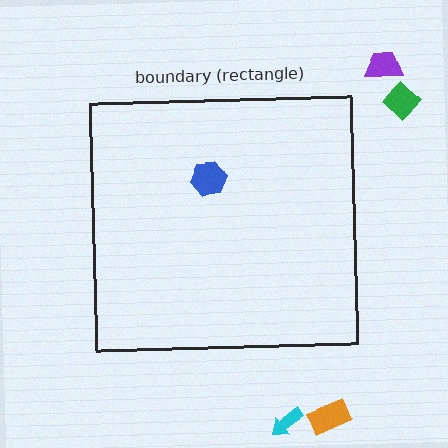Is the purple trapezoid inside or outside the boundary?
Outside.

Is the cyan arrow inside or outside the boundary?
Outside.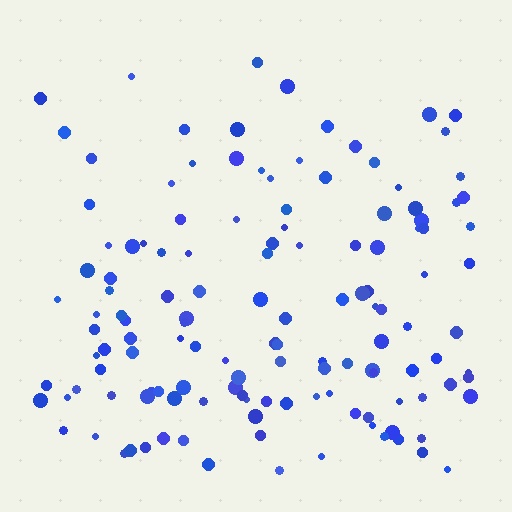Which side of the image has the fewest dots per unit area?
The top.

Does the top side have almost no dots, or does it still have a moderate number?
Still a moderate number, just noticeably fewer than the bottom.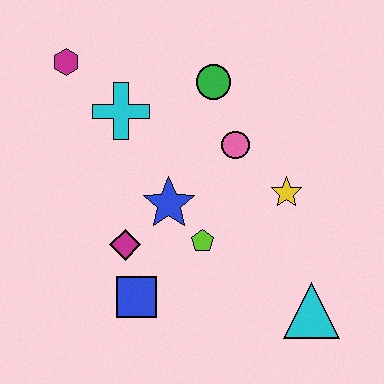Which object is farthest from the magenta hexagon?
The cyan triangle is farthest from the magenta hexagon.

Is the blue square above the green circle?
No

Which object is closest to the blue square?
The magenta diamond is closest to the blue square.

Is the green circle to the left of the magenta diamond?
No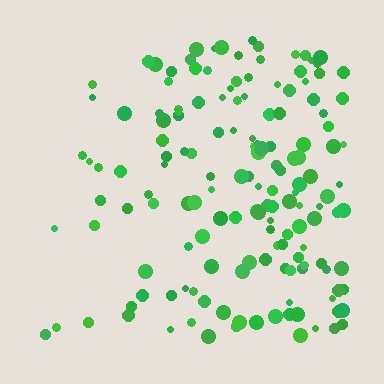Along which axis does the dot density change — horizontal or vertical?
Horizontal.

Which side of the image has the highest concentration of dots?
The right.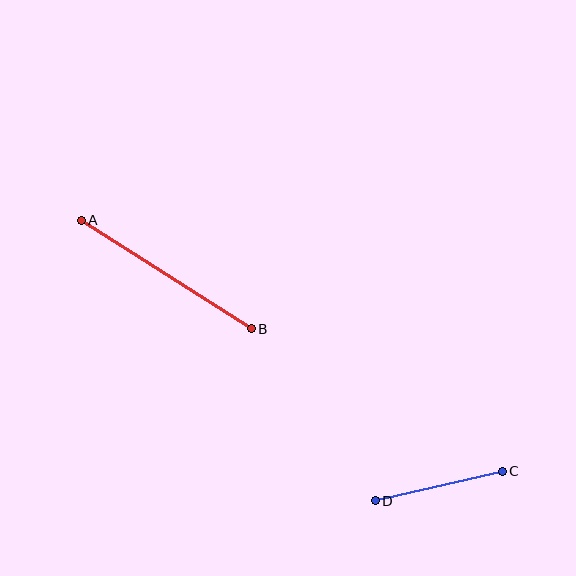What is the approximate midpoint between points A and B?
The midpoint is at approximately (166, 275) pixels.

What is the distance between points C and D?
The distance is approximately 131 pixels.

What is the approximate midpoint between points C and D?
The midpoint is at approximately (439, 486) pixels.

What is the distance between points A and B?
The distance is approximately 202 pixels.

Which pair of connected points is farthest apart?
Points A and B are farthest apart.